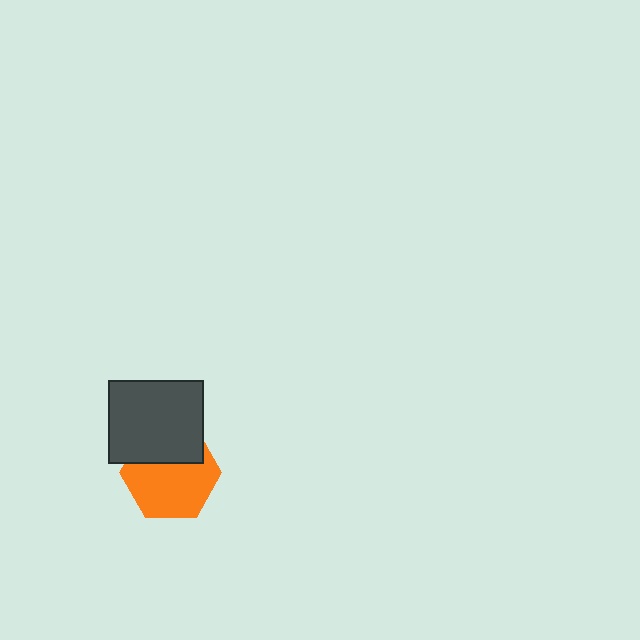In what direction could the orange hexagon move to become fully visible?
The orange hexagon could move down. That would shift it out from behind the dark gray rectangle entirely.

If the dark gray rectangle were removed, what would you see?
You would see the complete orange hexagon.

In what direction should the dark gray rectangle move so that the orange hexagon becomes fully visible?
The dark gray rectangle should move up. That is the shortest direction to clear the overlap and leave the orange hexagon fully visible.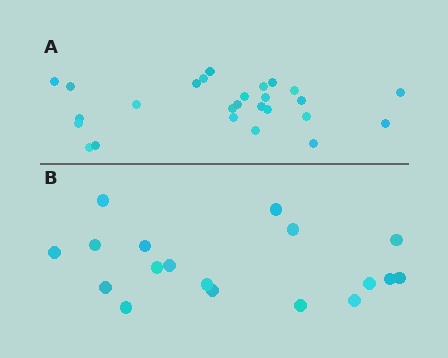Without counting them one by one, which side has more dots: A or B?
Region A (the top region) has more dots.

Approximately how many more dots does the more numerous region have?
Region A has roughly 8 or so more dots than region B.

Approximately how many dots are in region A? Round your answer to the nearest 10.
About 30 dots. (The exact count is 26, which rounds to 30.)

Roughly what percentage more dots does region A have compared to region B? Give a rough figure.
About 45% more.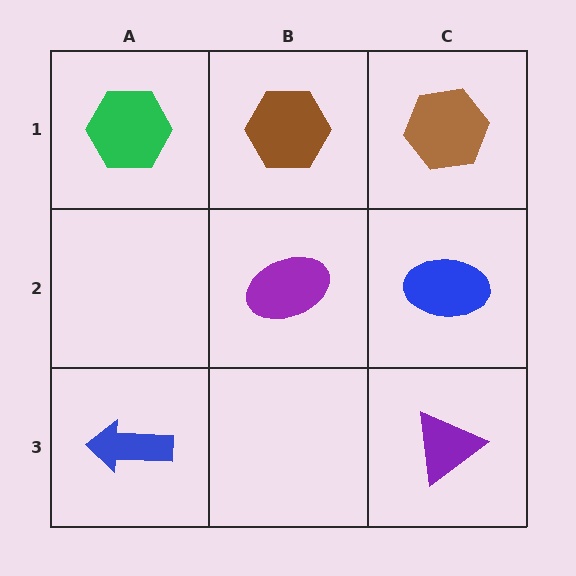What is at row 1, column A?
A green hexagon.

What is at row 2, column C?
A blue ellipse.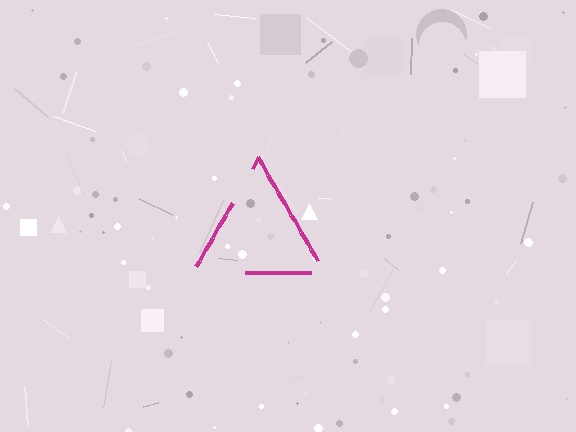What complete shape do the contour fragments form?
The contour fragments form a triangle.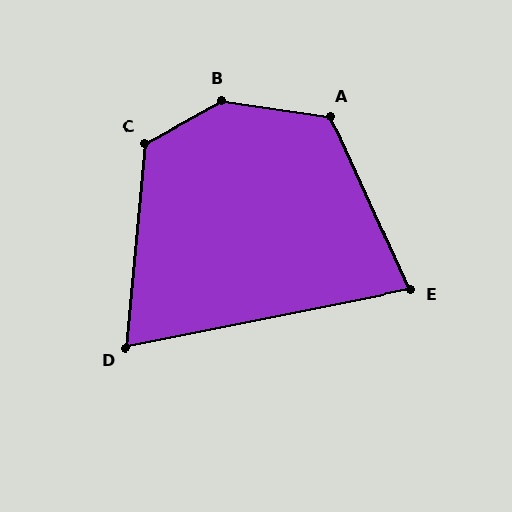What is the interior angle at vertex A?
Approximately 123 degrees (obtuse).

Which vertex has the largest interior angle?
B, at approximately 143 degrees.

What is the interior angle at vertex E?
Approximately 77 degrees (acute).